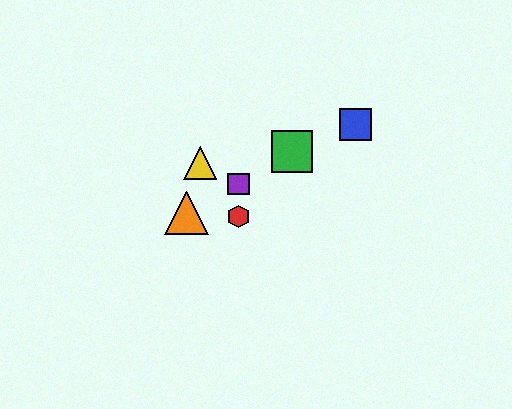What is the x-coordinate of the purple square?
The purple square is at x≈238.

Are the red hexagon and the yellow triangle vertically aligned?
No, the red hexagon is at x≈238 and the yellow triangle is at x≈200.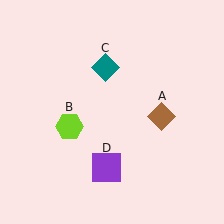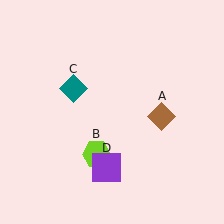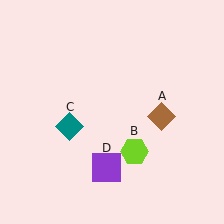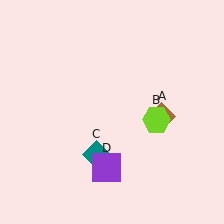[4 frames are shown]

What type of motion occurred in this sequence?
The lime hexagon (object B), teal diamond (object C) rotated counterclockwise around the center of the scene.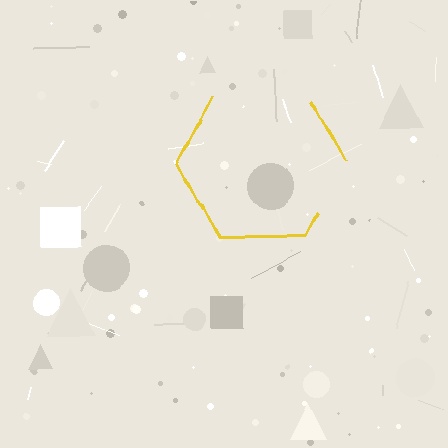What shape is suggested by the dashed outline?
The dashed outline suggests a hexagon.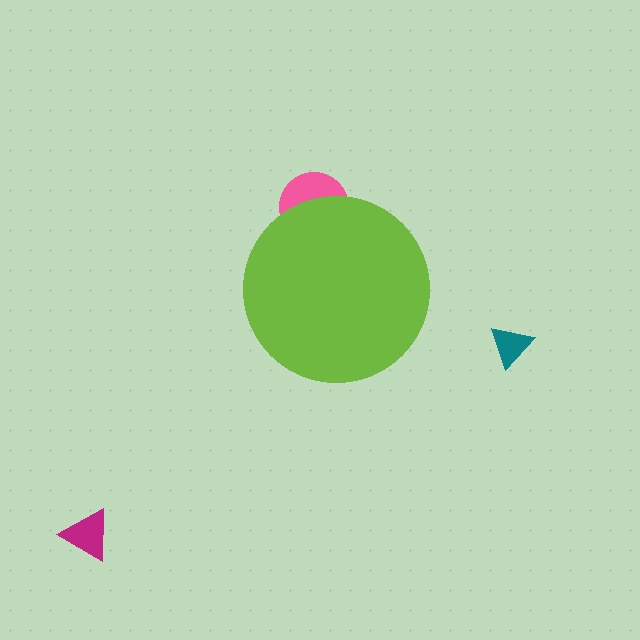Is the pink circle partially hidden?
Yes, the pink circle is partially hidden behind the lime circle.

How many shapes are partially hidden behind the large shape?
1 shape is partially hidden.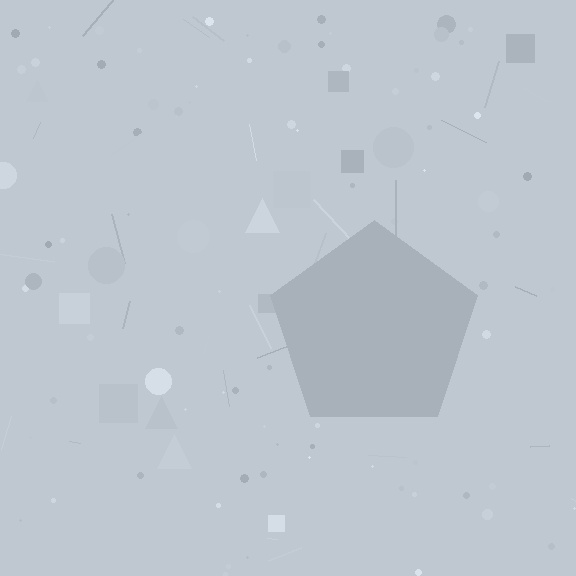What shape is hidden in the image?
A pentagon is hidden in the image.